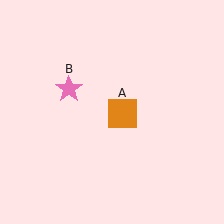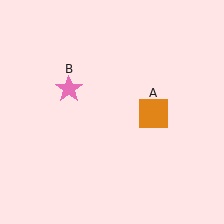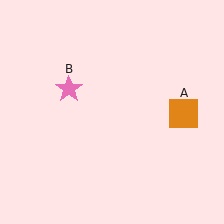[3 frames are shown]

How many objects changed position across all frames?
1 object changed position: orange square (object A).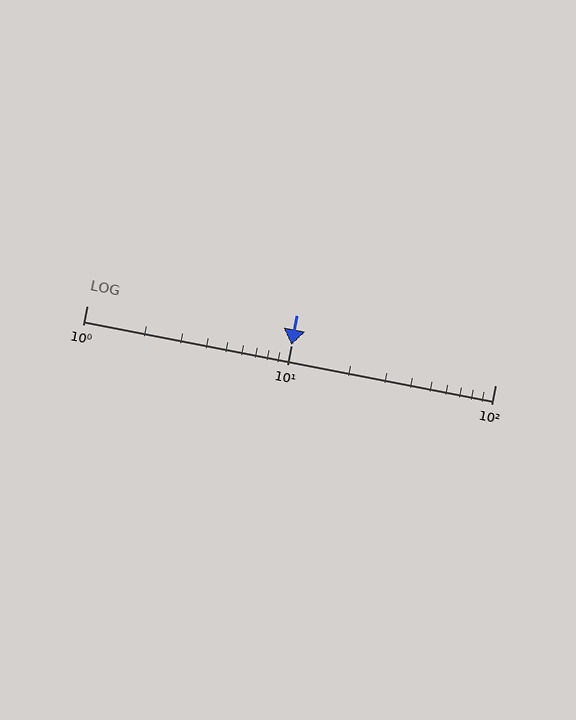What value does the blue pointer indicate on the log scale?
The pointer indicates approximately 10.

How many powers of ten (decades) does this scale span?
The scale spans 2 decades, from 1 to 100.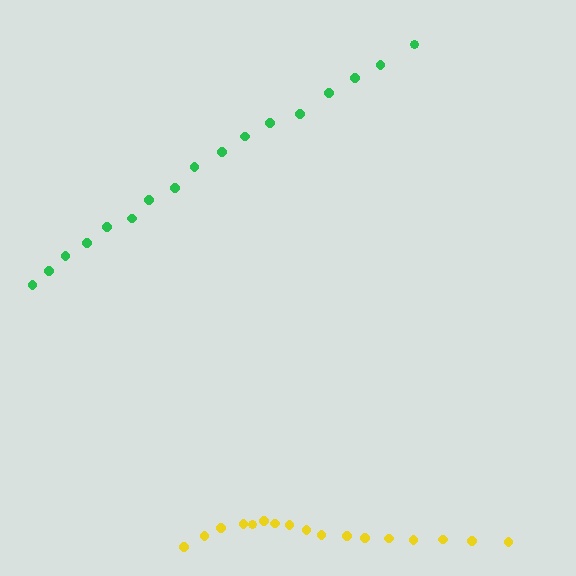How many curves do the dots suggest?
There are 2 distinct paths.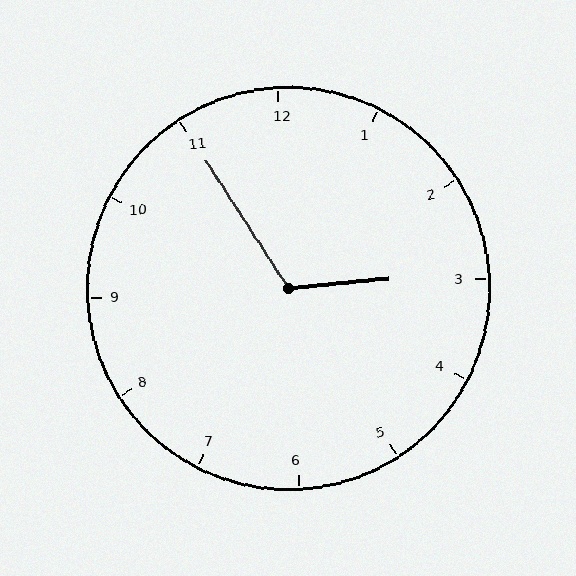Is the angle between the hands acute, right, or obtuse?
It is obtuse.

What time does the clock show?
2:55.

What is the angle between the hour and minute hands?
Approximately 118 degrees.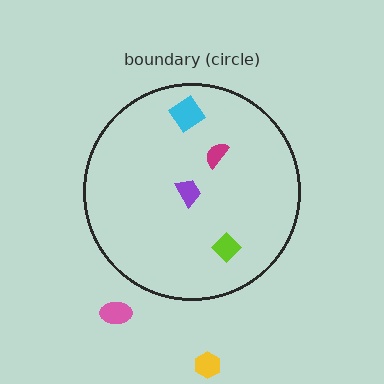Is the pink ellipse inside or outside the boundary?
Outside.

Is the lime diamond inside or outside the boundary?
Inside.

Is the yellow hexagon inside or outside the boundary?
Outside.